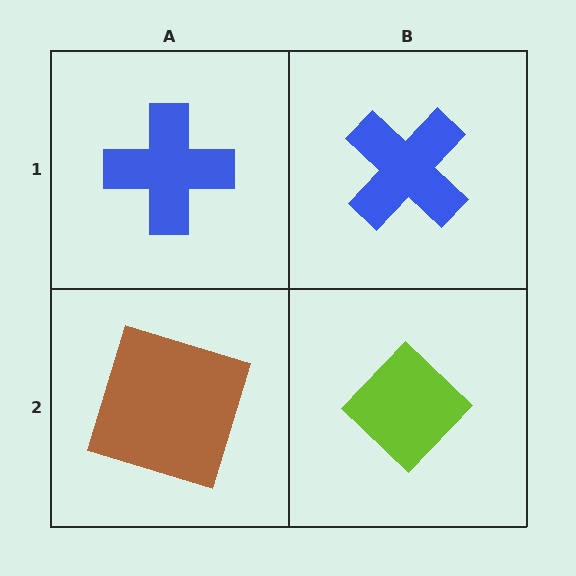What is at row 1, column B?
A blue cross.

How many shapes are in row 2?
2 shapes.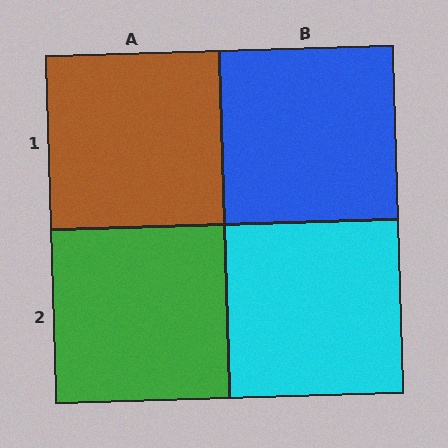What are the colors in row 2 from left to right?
Green, cyan.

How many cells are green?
1 cell is green.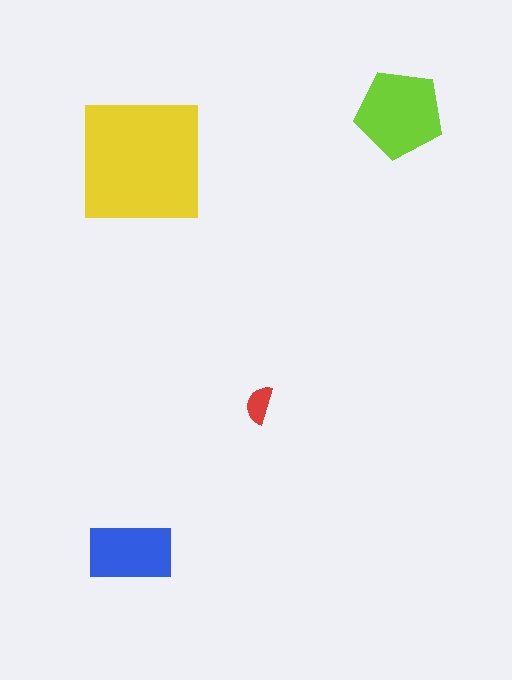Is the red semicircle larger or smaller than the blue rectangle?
Smaller.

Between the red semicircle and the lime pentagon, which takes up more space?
The lime pentagon.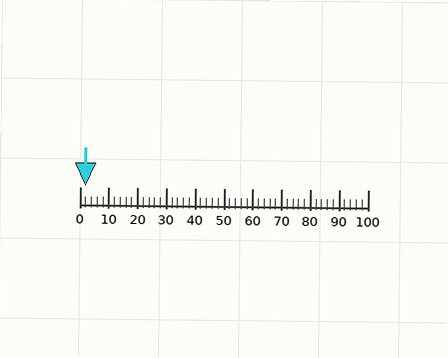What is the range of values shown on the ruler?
The ruler shows values from 0 to 100.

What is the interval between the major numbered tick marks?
The major tick marks are spaced 10 units apart.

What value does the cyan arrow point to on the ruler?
The cyan arrow points to approximately 2.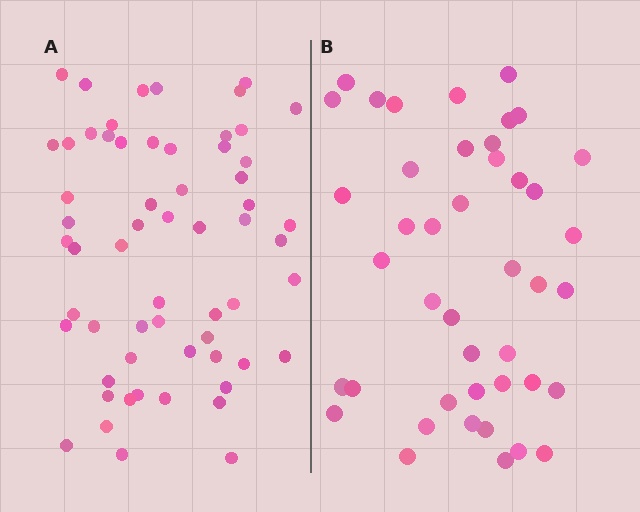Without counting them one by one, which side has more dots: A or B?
Region A (the left region) has more dots.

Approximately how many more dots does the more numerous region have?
Region A has approximately 15 more dots than region B.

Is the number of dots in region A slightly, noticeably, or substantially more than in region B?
Region A has noticeably more, but not dramatically so. The ratio is roughly 1.4 to 1.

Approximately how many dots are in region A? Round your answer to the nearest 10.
About 60 dots.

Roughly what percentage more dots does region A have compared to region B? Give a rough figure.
About 40% more.